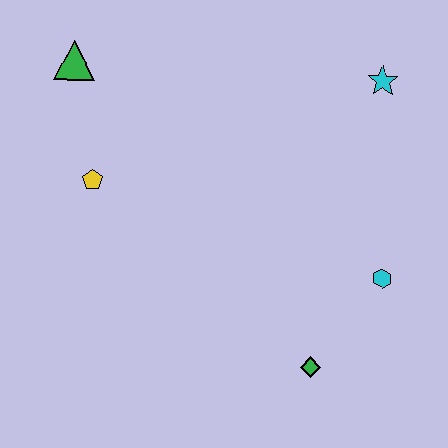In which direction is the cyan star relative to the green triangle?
The cyan star is to the right of the green triangle.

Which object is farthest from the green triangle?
The green diamond is farthest from the green triangle.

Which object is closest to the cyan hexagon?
The green diamond is closest to the cyan hexagon.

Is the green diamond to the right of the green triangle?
Yes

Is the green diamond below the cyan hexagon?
Yes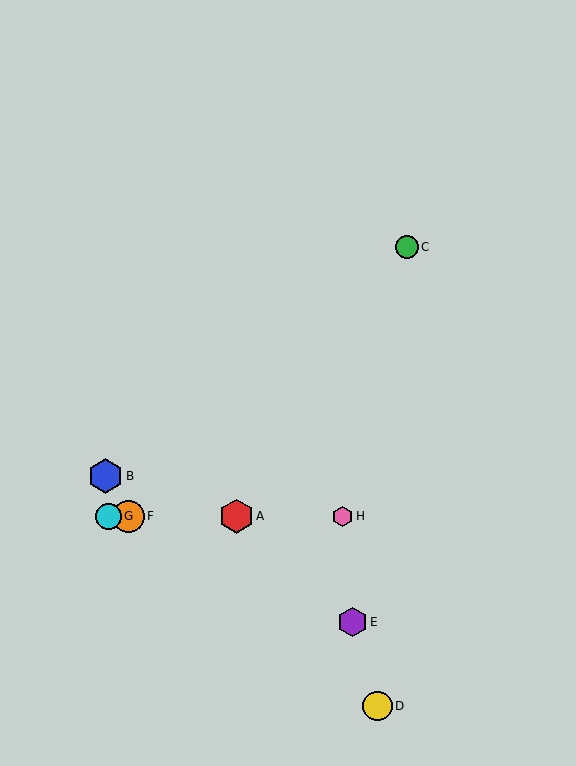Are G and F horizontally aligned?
Yes, both are at y≈516.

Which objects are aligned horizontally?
Objects A, F, G, H are aligned horizontally.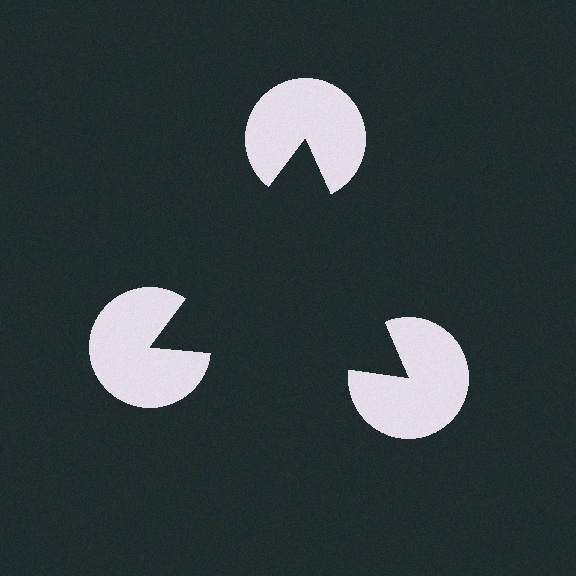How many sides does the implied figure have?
3 sides.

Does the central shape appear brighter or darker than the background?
It typically appears slightly darker than the background, even though no actual brightness change is drawn.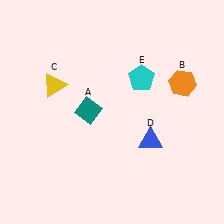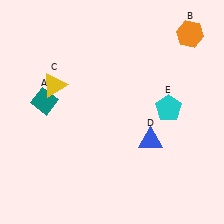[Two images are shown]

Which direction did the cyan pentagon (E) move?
The cyan pentagon (E) moved down.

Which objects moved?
The objects that moved are: the teal diamond (A), the orange hexagon (B), the cyan pentagon (E).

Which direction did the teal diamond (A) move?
The teal diamond (A) moved left.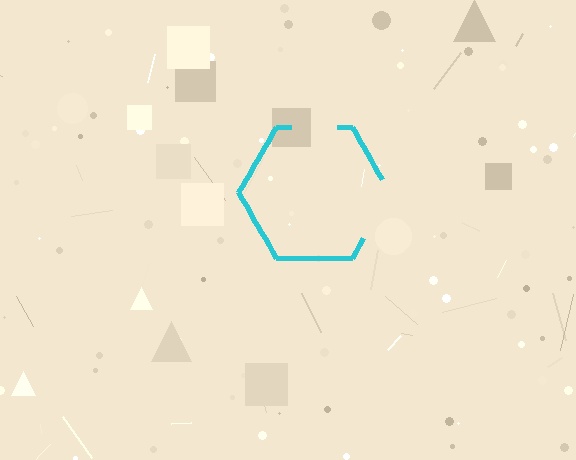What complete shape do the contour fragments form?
The contour fragments form a hexagon.